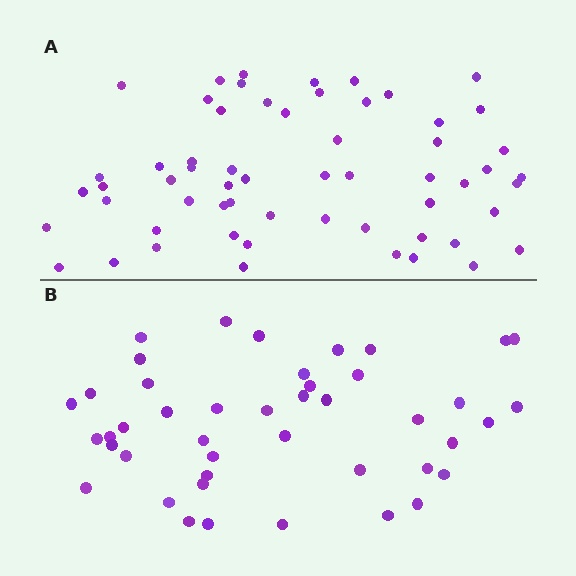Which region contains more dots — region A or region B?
Region A (the top region) has more dots.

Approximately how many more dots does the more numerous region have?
Region A has approximately 15 more dots than region B.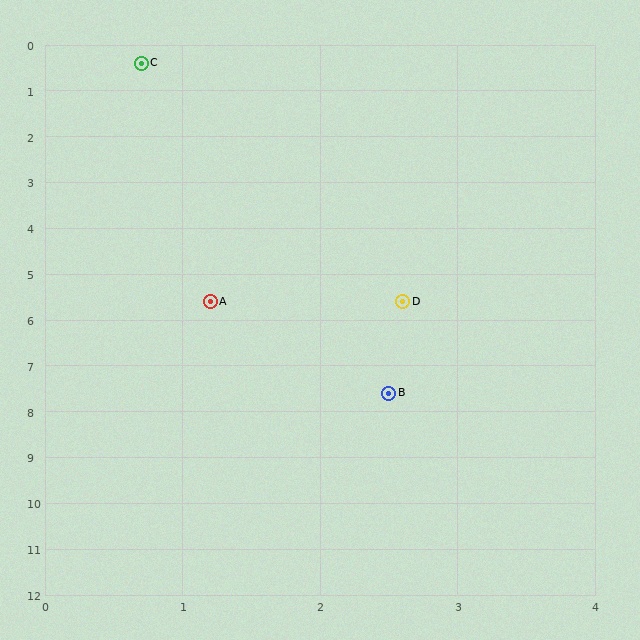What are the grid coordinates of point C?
Point C is at approximately (0.7, 0.4).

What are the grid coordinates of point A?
Point A is at approximately (1.2, 5.6).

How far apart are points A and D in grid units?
Points A and D are about 1.4 grid units apart.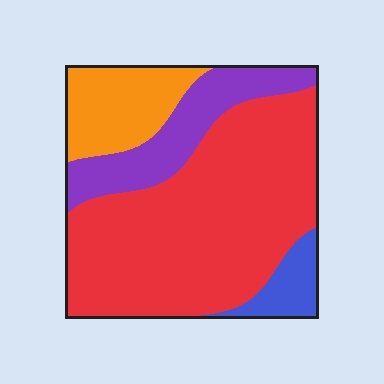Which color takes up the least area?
Blue, at roughly 5%.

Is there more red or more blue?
Red.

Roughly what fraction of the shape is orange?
Orange covers roughly 15% of the shape.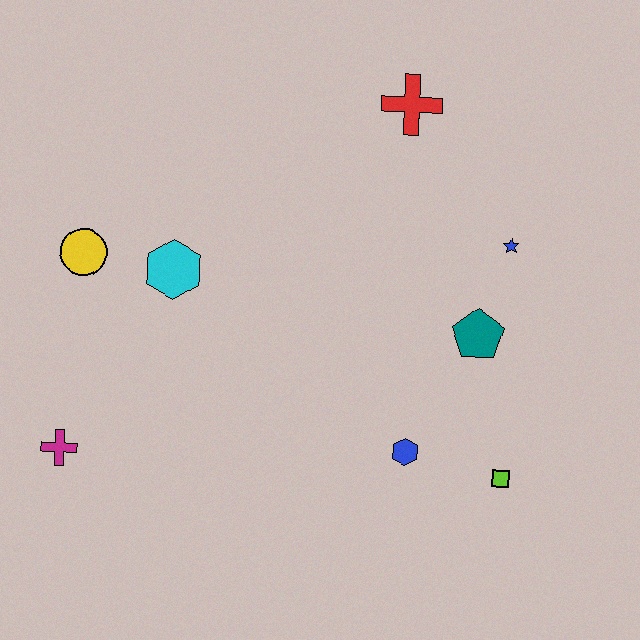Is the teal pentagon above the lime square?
Yes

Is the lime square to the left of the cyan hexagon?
No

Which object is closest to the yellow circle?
The cyan hexagon is closest to the yellow circle.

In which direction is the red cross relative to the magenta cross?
The red cross is above the magenta cross.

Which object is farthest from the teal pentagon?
The magenta cross is farthest from the teal pentagon.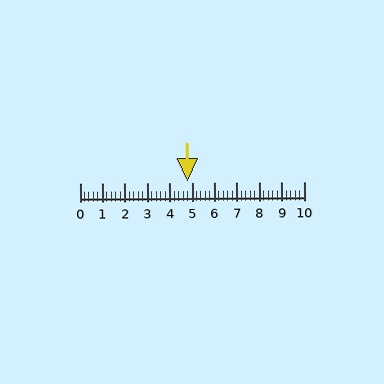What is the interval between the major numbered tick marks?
The major tick marks are spaced 1 units apart.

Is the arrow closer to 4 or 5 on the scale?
The arrow is closer to 5.